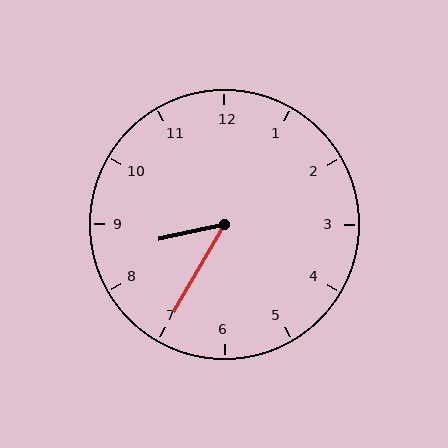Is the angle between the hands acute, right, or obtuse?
It is acute.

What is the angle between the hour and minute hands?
Approximately 48 degrees.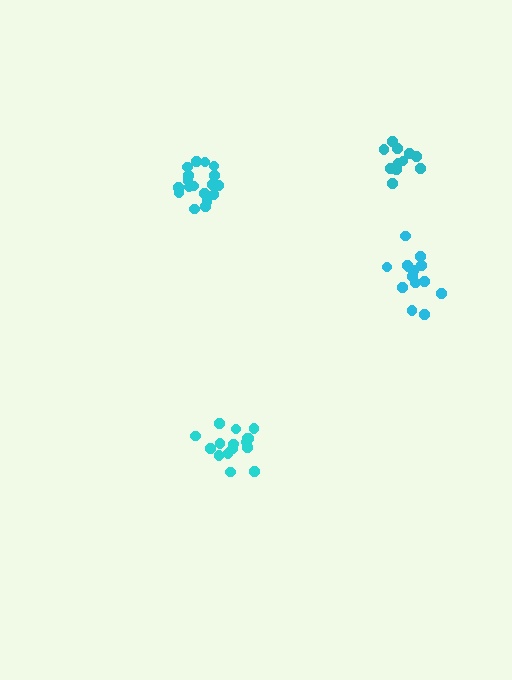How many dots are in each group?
Group 1: 18 dots, Group 2: 14 dots, Group 3: 16 dots, Group 4: 12 dots (60 total).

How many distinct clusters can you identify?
There are 4 distinct clusters.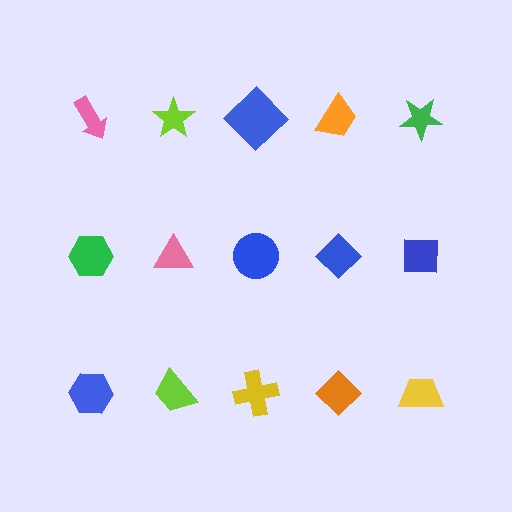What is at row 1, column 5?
A green star.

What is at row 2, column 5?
A blue square.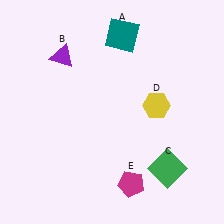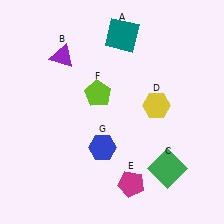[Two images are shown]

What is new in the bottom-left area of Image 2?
A blue hexagon (G) was added in the bottom-left area of Image 2.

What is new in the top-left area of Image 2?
A lime pentagon (F) was added in the top-left area of Image 2.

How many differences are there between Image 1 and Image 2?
There are 2 differences between the two images.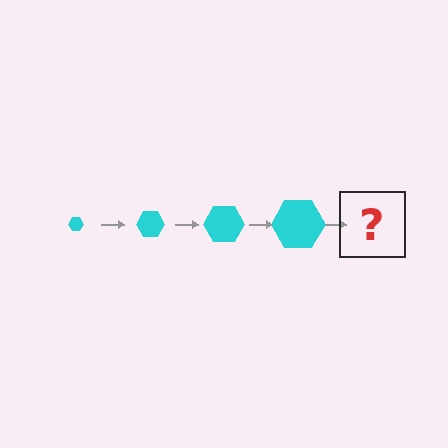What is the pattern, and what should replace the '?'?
The pattern is that the hexagon gets progressively larger each step. The '?' should be a cyan hexagon, larger than the previous one.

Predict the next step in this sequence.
The next step is a cyan hexagon, larger than the previous one.